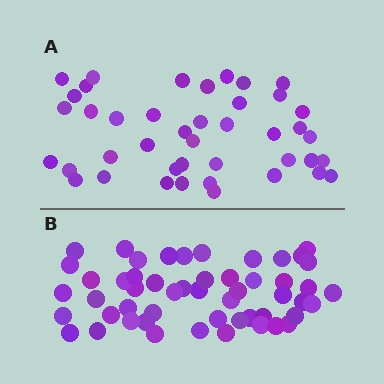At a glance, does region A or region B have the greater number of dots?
Region B (the bottom region) has more dots.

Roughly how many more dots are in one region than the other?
Region B has roughly 10 or so more dots than region A.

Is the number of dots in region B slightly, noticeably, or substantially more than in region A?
Region B has only slightly more — the two regions are fairly close. The ratio is roughly 1.2 to 1.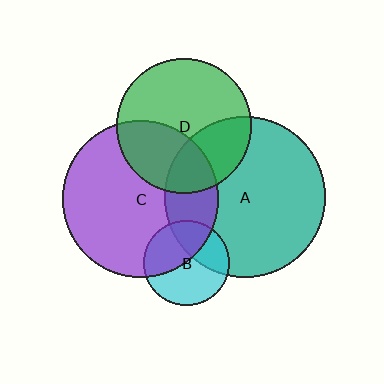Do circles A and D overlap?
Yes.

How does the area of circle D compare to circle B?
Approximately 2.5 times.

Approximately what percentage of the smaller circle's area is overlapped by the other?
Approximately 30%.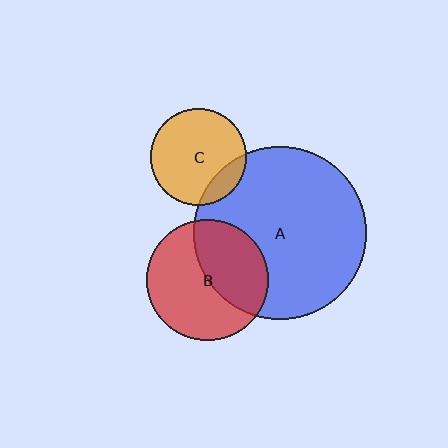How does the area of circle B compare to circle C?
Approximately 1.6 times.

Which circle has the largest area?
Circle A (blue).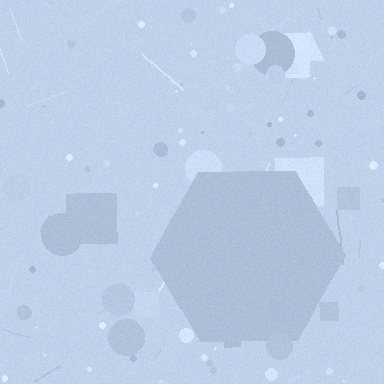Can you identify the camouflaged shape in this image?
The camouflaged shape is a hexagon.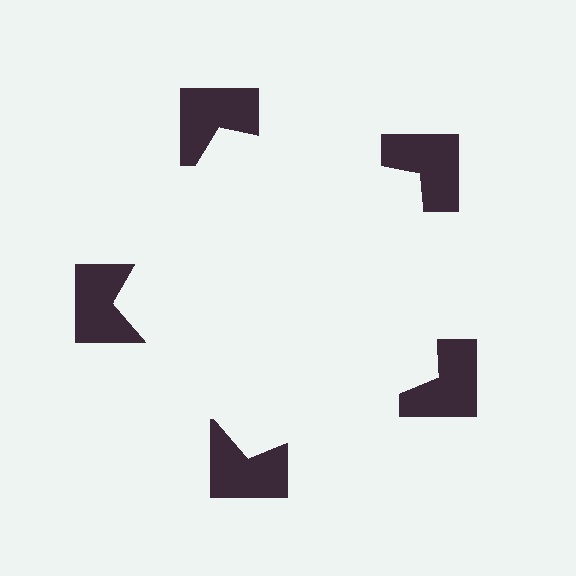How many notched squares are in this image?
There are 5 — one at each vertex of the illusory pentagon.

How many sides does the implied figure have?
5 sides.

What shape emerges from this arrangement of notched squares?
An illusory pentagon — its edges are inferred from the aligned wedge cuts in the notched squares, not physically drawn.